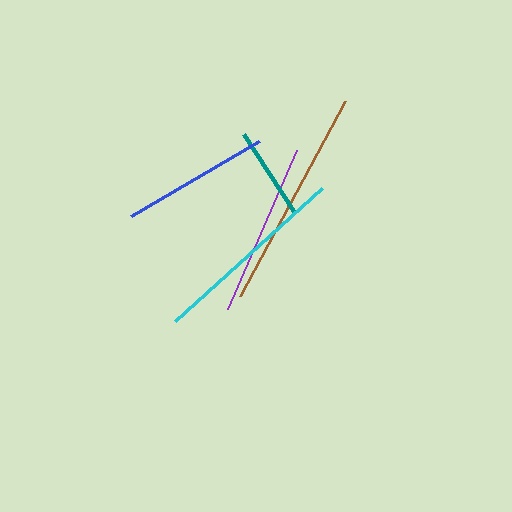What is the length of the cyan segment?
The cyan segment is approximately 198 pixels long.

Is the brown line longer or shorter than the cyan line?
The brown line is longer than the cyan line.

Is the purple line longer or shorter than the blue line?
The purple line is longer than the blue line.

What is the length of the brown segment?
The brown segment is approximately 222 pixels long.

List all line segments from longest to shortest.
From longest to shortest: brown, cyan, purple, blue, teal.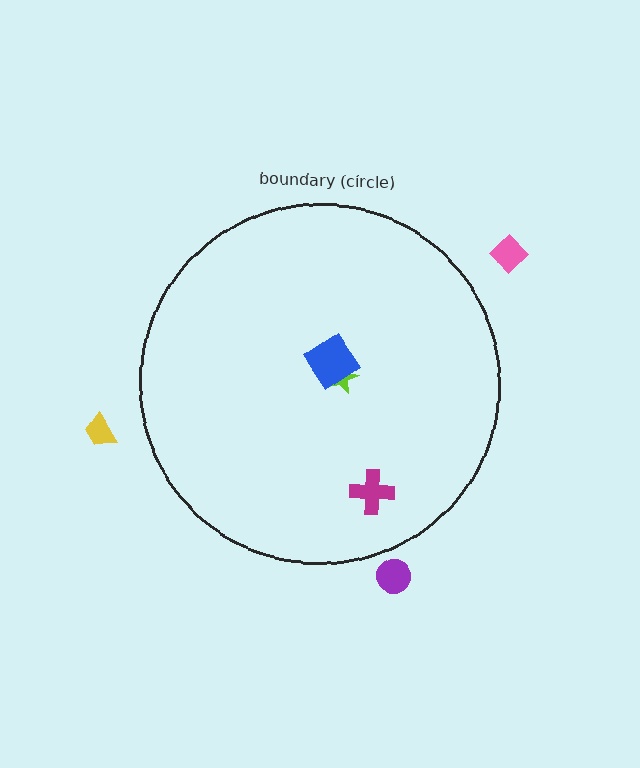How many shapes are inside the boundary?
3 inside, 3 outside.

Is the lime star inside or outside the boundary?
Inside.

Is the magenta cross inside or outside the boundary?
Inside.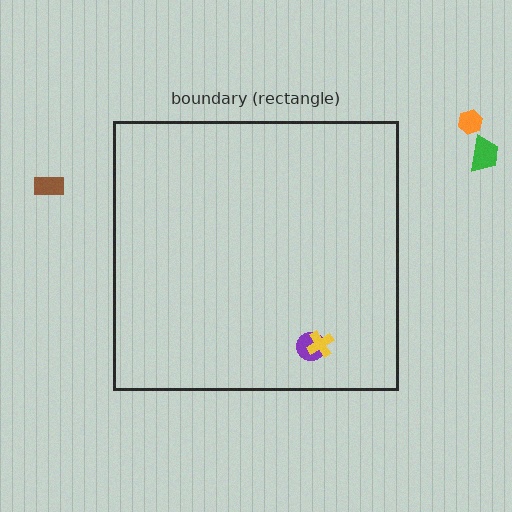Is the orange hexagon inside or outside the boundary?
Outside.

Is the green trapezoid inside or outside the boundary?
Outside.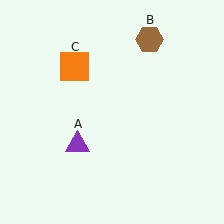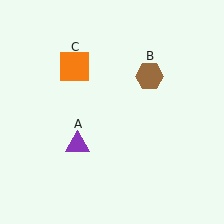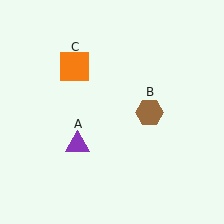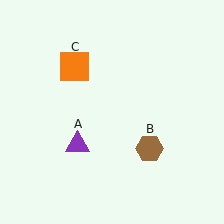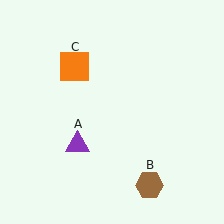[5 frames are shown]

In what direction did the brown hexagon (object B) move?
The brown hexagon (object B) moved down.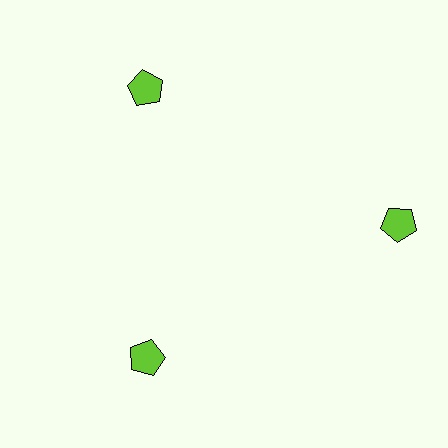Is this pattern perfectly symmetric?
No. The 3 lime pentagons are arranged in a ring, but one element near the 3 o'clock position is pushed outward from the center, breaking the 3-fold rotational symmetry.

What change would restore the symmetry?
The symmetry would be restored by moving it inward, back onto the ring so that all 3 pentagons sit at equal angles and equal distance from the center.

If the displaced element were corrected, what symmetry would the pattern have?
It would have 3-fold rotational symmetry — the pattern would map onto itself every 120 degrees.